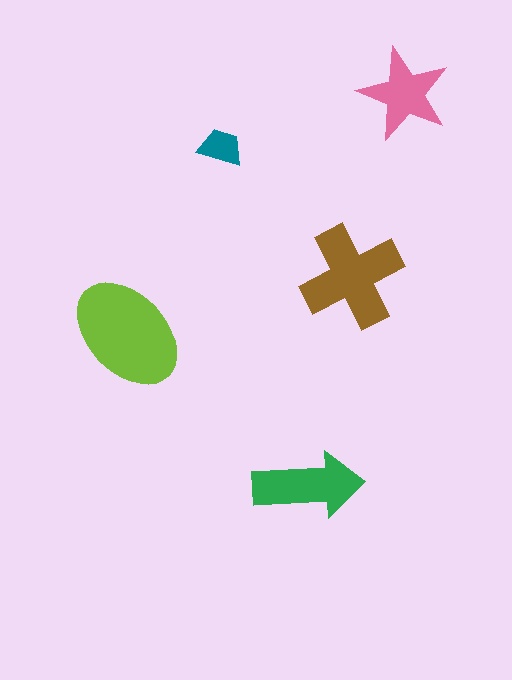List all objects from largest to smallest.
The lime ellipse, the brown cross, the green arrow, the pink star, the teal trapezoid.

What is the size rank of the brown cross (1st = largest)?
2nd.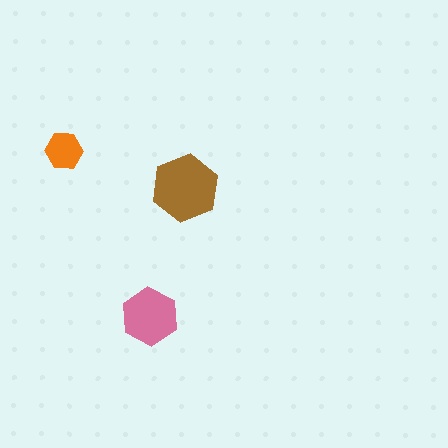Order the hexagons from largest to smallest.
the brown one, the pink one, the orange one.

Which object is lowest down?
The pink hexagon is bottommost.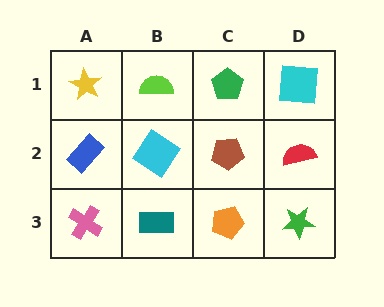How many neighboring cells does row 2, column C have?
4.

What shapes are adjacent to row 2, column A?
A yellow star (row 1, column A), a pink cross (row 3, column A), a cyan diamond (row 2, column B).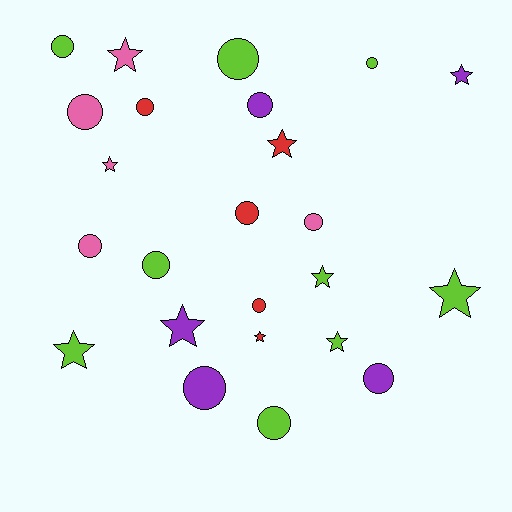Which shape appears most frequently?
Circle, with 14 objects.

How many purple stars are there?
There are 2 purple stars.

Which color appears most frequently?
Lime, with 9 objects.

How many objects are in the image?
There are 24 objects.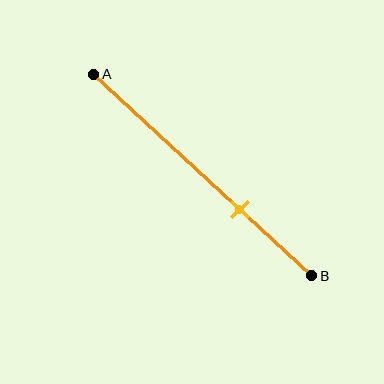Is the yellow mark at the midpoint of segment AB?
No, the mark is at about 65% from A, not at the 50% midpoint.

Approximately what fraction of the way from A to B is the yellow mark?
The yellow mark is approximately 65% of the way from A to B.